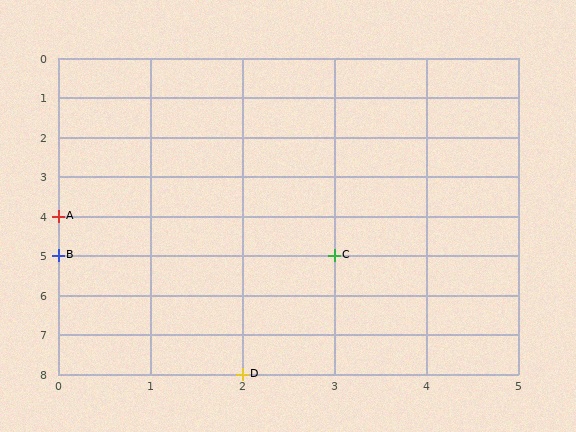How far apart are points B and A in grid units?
Points B and A are 1 row apart.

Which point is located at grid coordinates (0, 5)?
Point B is at (0, 5).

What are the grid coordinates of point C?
Point C is at grid coordinates (3, 5).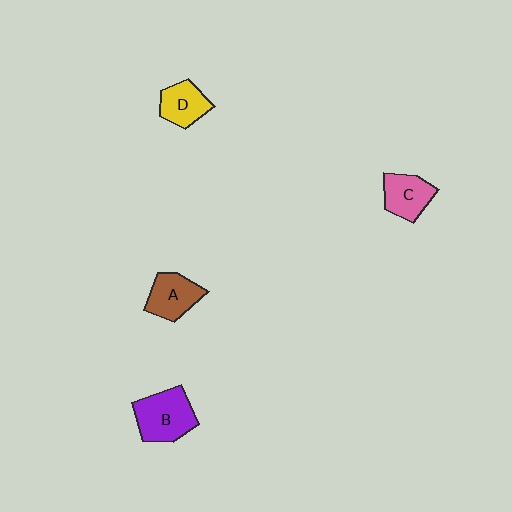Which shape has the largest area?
Shape B (purple).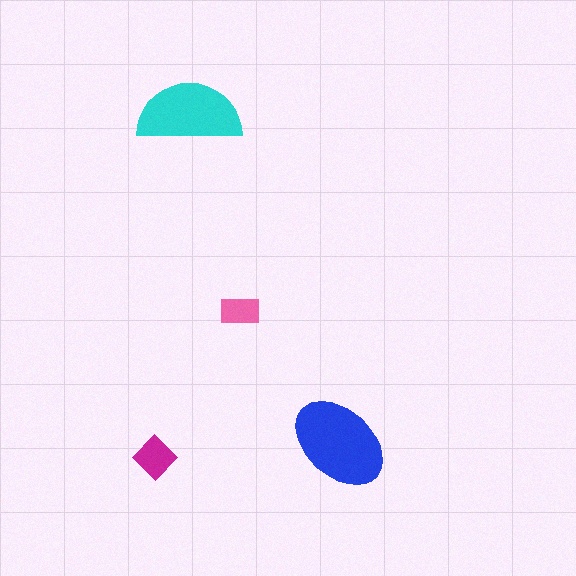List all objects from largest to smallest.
The blue ellipse, the cyan semicircle, the magenta diamond, the pink rectangle.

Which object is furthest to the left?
The magenta diamond is leftmost.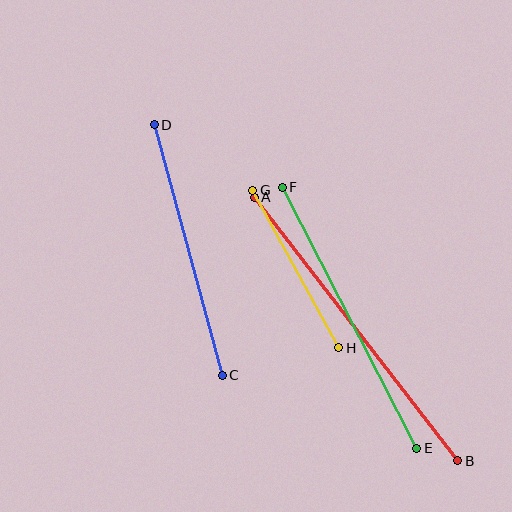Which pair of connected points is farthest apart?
Points A and B are farthest apart.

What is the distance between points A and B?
The distance is approximately 333 pixels.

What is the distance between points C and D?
The distance is approximately 260 pixels.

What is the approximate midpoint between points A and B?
The midpoint is at approximately (356, 329) pixels.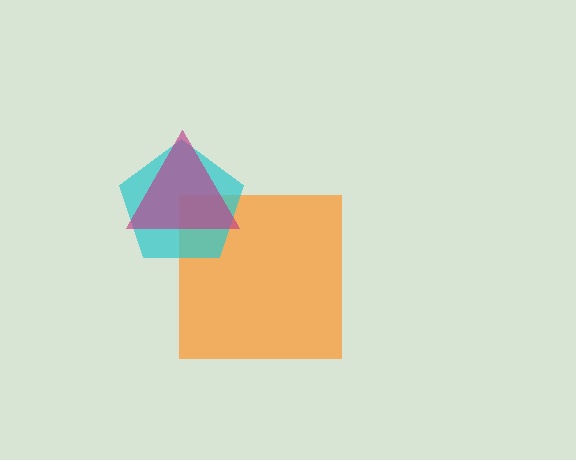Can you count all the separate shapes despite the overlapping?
Yes, there are 3 separate shapes.